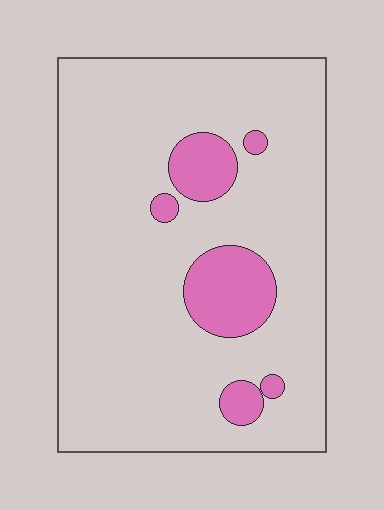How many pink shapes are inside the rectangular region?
6.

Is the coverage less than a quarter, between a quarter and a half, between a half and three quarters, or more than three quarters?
Less than a quarter.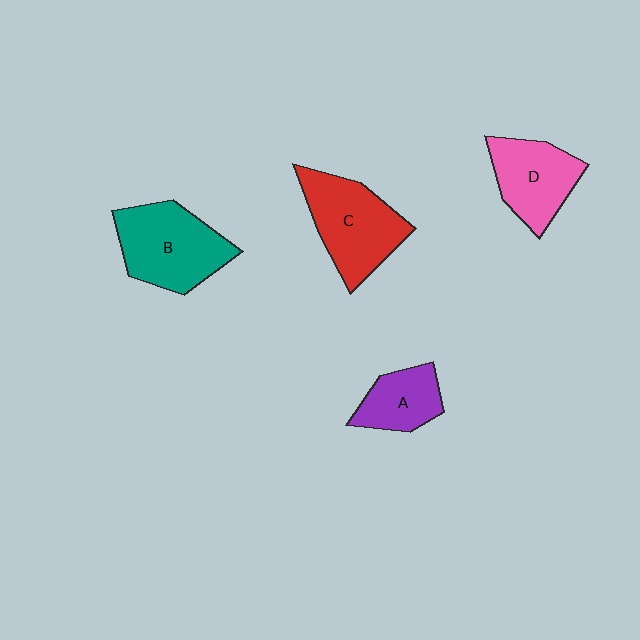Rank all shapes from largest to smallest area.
From largest to smallest: B (teal), C (red), D (pink), A (purple).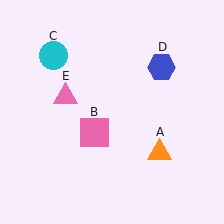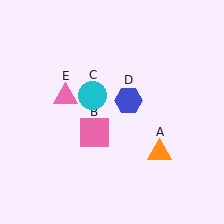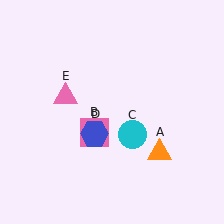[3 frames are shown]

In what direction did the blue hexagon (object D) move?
The blue hexagon (object D) moved down and to the left.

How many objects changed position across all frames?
2 objects changed position: cyan circle (object C), blue hexagon (object D).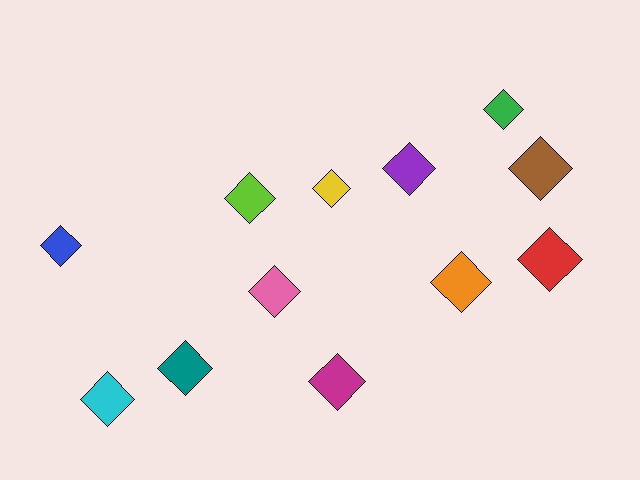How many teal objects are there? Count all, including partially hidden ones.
There is 1 teal object.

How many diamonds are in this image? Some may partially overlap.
There are 12 diamonds.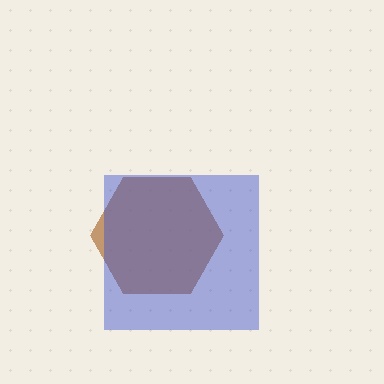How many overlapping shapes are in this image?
There are 2 overlapping shapes in the image.